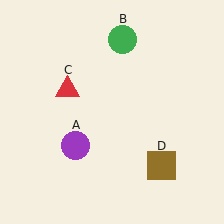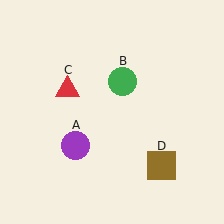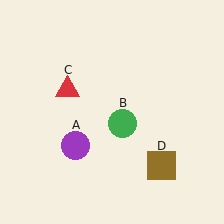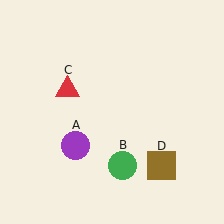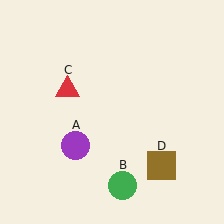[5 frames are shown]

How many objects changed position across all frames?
1 object changed position: green circle (object B).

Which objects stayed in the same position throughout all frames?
Purple circle (object A) and red triangle (object C) and brown square (object D) remained stationary.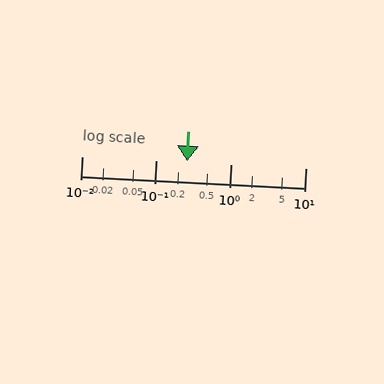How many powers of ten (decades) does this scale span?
The scale spans 3 decades, from 0.01 to 10.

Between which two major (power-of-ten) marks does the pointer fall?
The pointer is between 0.1 and 1.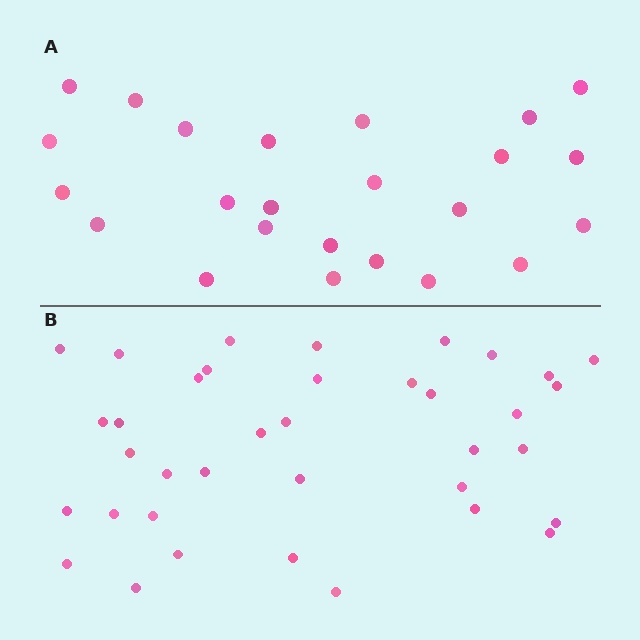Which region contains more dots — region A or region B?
Region B (the bottom region) has more dots.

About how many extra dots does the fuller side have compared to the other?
Region B has approximately 15 more dots than region A.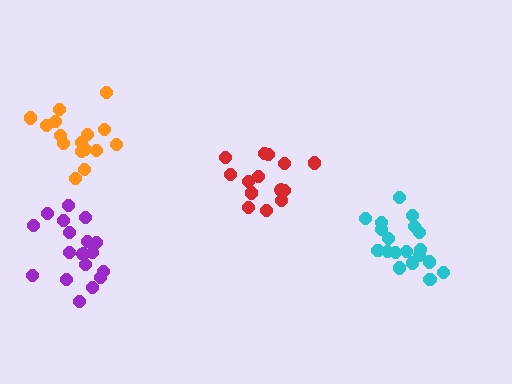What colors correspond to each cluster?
The clusters are colored: cyan, red, purple, orange.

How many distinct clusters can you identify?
There are 4 distinct clusters.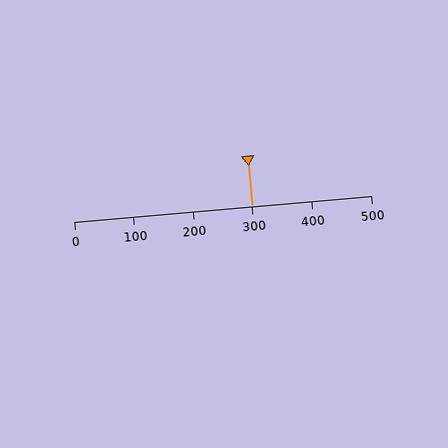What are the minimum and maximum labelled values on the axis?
The axis runs from 0 to 500.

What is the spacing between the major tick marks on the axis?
The major ticks are spaced 100 apart.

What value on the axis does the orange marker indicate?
The marker indicates approximately 300.